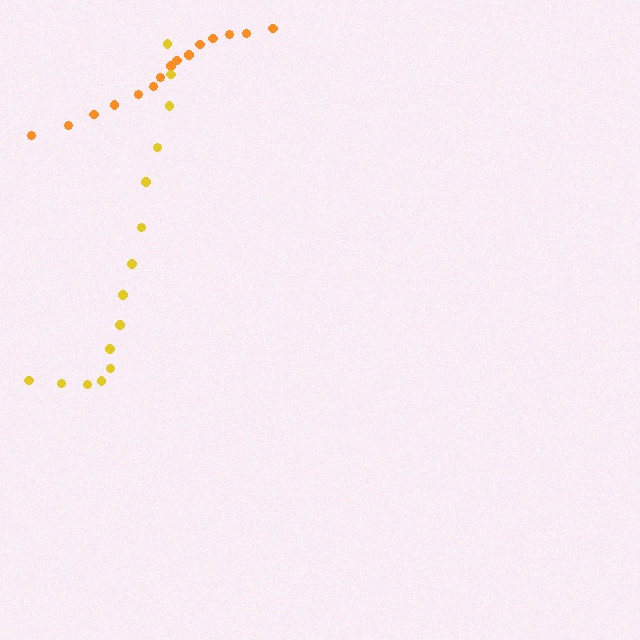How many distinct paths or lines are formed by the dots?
There are 2 distinct paths.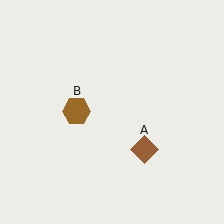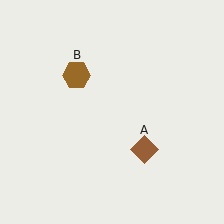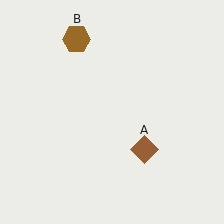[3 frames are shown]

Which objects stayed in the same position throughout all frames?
Brown diamond (object A) remained stationary.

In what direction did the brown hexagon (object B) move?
The brown hexagon (object B) moved up.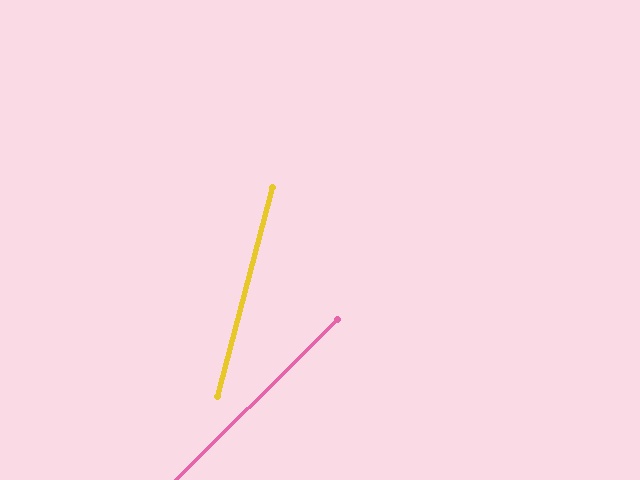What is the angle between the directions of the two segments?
Approximately 31 degrees.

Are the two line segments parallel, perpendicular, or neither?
Neither parallel nor perpendicular — they differ by about 31°.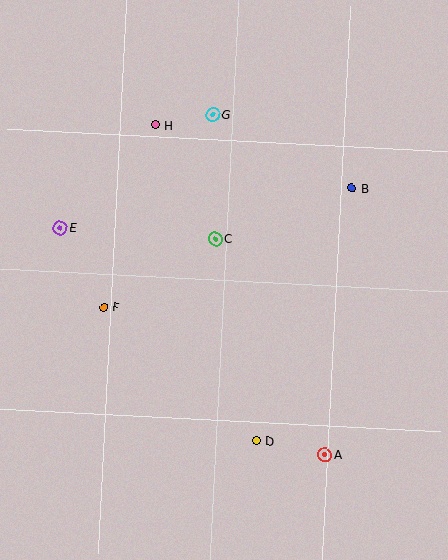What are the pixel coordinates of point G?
Point G is at (213, 114).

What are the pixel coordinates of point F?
Point F is at (104, 307).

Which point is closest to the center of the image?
Point C at (215, 239) is closest to the center.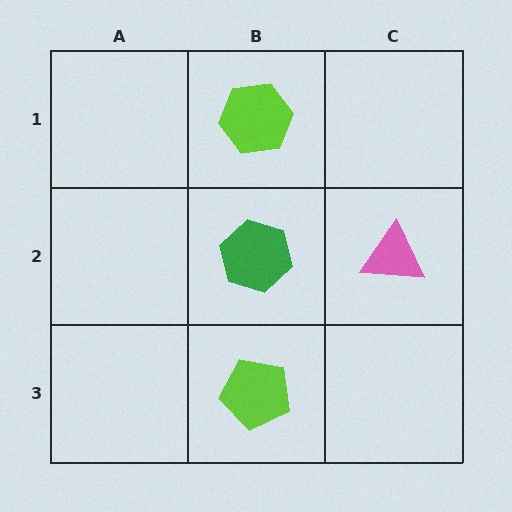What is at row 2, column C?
A pink triangle.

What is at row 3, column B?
A lime pentagon.